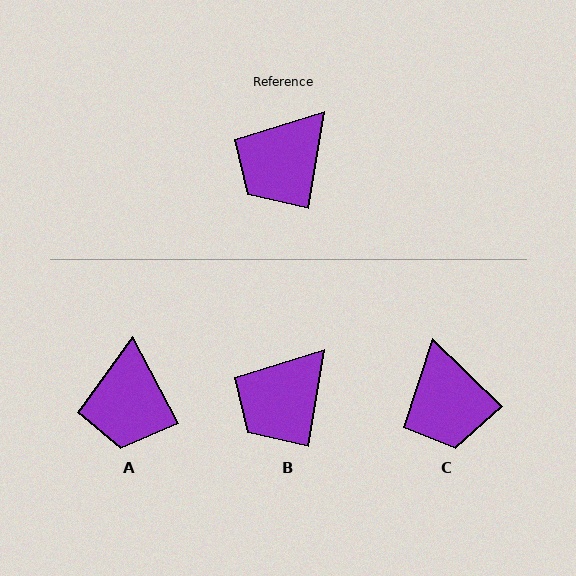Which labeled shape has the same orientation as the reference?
B.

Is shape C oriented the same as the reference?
No, it is off by about 55 degrees.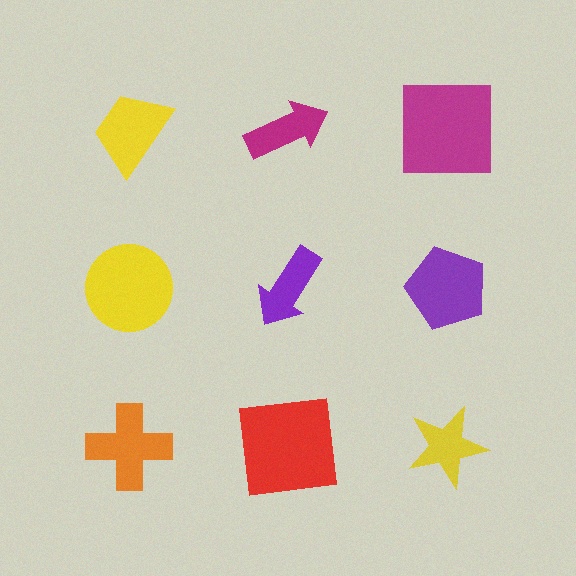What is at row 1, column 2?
A magenta arrow.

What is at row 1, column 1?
A yellow trapezoid.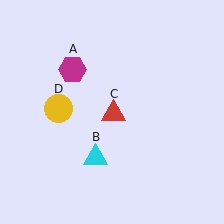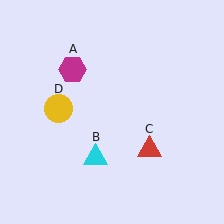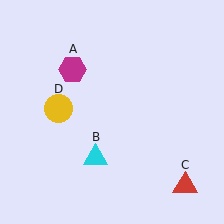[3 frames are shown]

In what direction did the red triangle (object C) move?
The red triangle (object C) moved down and to the right.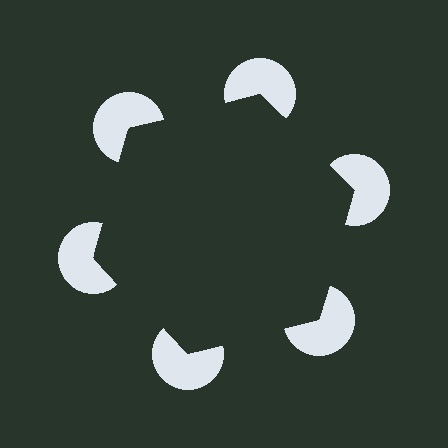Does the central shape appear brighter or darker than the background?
It typically appears slightly darker than the background, even though no actual brightness change is drawn.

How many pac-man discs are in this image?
There are 6 — one at each vertex of the illusory hexagon.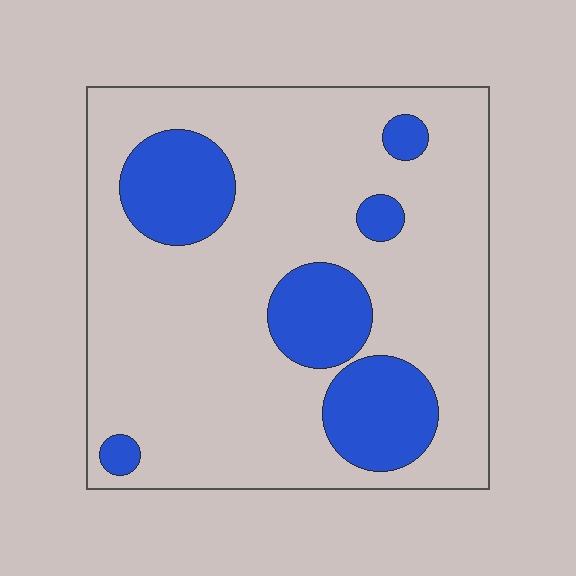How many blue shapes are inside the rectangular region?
6.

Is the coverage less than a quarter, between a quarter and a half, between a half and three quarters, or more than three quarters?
Less than a quarter.